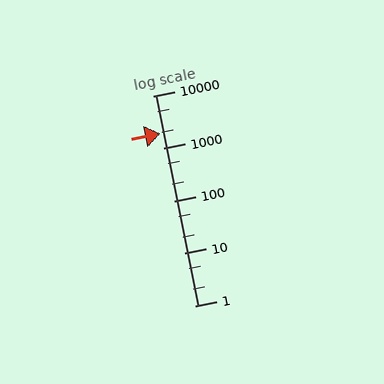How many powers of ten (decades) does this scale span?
The scale spans 4 decades, from 1 to 10000.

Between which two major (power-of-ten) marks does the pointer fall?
The pointer is between 1000 and 10000.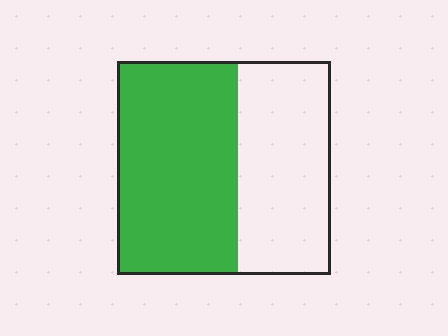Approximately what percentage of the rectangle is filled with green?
Approximately 55%.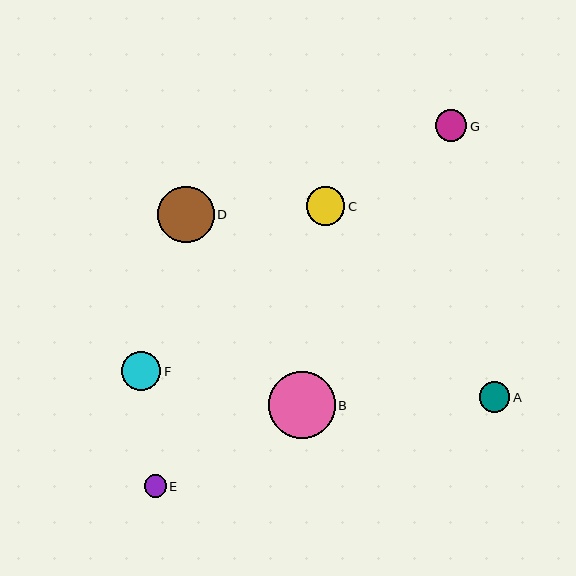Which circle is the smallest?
Circle E is the smallest with a size of approximately 22 pixels.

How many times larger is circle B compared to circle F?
Circle B is approximately 1.7 times the size of circle F.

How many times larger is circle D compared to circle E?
Circle D is approximately 2.5 times the size of circle E.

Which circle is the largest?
Circle B is the largest with a size of approximately 67 pixels.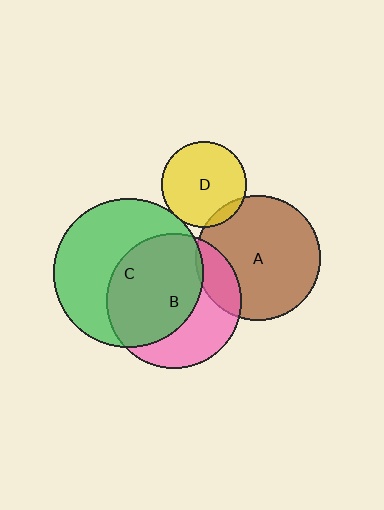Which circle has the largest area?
Circle C (green).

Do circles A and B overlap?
Yes.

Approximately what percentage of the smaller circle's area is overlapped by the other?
Approximately 20%.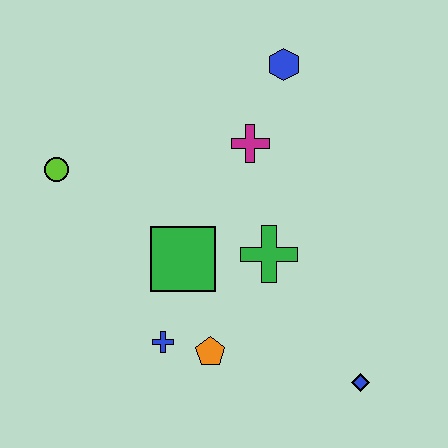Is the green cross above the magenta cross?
No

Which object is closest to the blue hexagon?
The magenta cross is closest to the blue hexagon.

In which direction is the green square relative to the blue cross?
The green square is above the blue cross.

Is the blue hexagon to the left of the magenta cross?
No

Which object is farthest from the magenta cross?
The blue diamond is farthest from the magenta cross.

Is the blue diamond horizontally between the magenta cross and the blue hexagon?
No